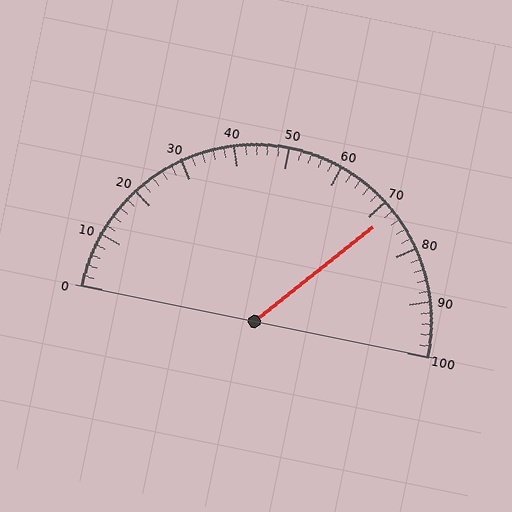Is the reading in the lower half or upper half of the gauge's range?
The reading is in the upper half of the range (0 to 100).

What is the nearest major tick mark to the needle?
The nearest major tick mark is 70.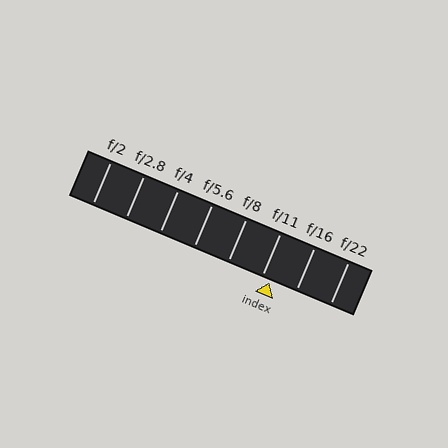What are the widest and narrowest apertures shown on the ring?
The widest aperture shown is f/2 and the narrowest is f/22.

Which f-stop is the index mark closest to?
The index mark is closest to f/11.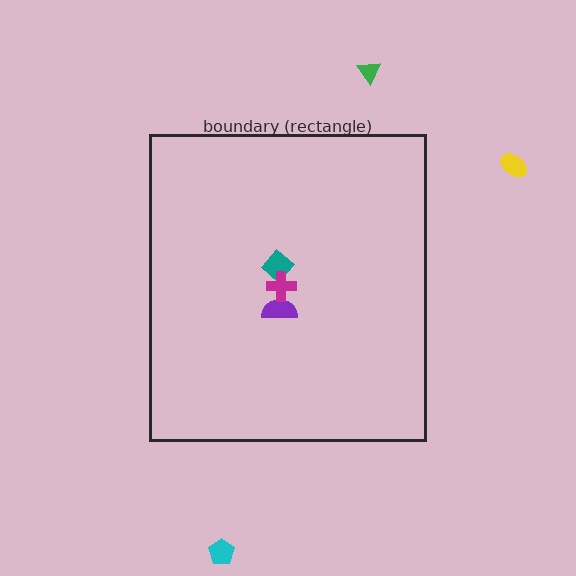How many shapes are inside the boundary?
3 inside, 3 outside.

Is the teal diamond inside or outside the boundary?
Inside.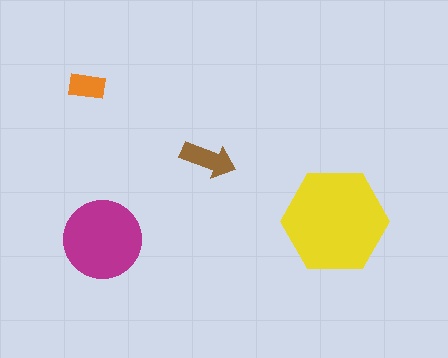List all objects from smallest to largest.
The orange rectangle, the brown arrow, the magenta circle, the yellow hexagon.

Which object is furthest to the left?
The orange rectangle is leftmost.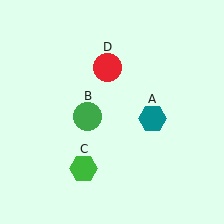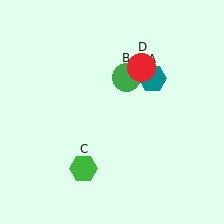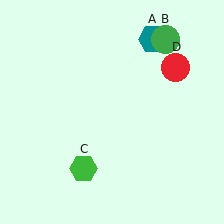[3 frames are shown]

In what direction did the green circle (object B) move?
The green circle (object B) moved up and to the right.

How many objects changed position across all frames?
3 objects changed position: teal hexagon (object A), green circle (object B), red circle (object D).